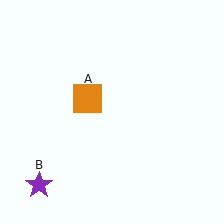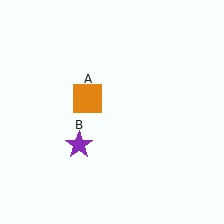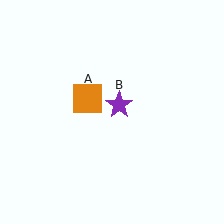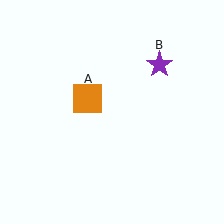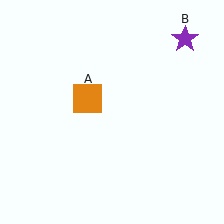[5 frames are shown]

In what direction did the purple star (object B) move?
The purple star (object B) moved up and to the right.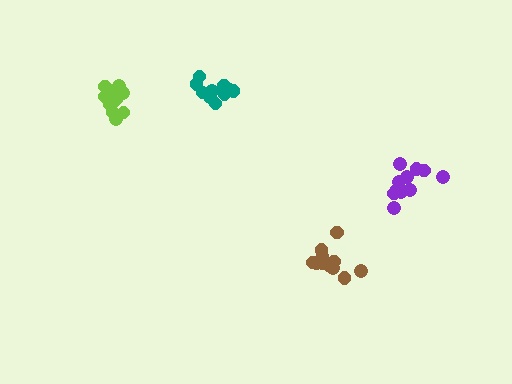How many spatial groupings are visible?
There are 4 spatial groupings.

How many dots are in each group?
Group 1: 14 dots, Group 2: 10 dots, Group 3: 12 dots, Group 4: 11 dots (47 total).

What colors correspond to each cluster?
The clusters are colored: lime, teal, brown, purple.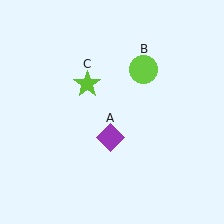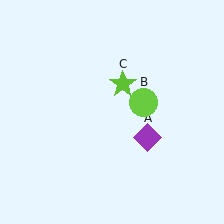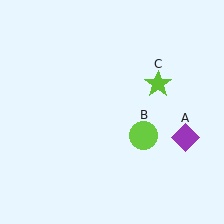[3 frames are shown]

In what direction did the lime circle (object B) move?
The lime circle (object B) moved down.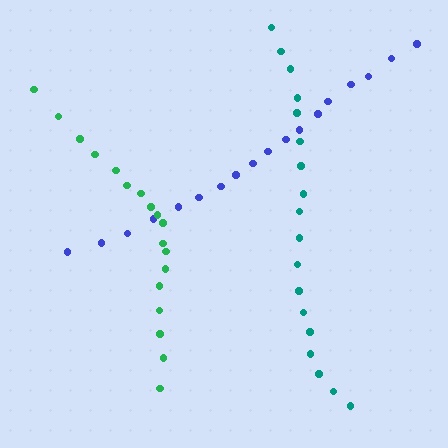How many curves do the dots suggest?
There are 3 distinct paths.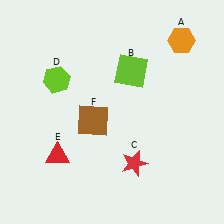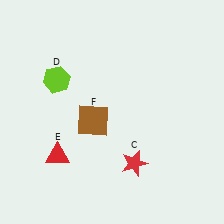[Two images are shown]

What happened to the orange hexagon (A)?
The orange hexagon (A) was removed in Image 2. It was in the top-right area of Image 1.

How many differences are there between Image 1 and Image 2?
There are 2 differences between the two images.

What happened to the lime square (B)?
The lime square (B) was removed in Image 2. It was in the top-right area of Image 1.